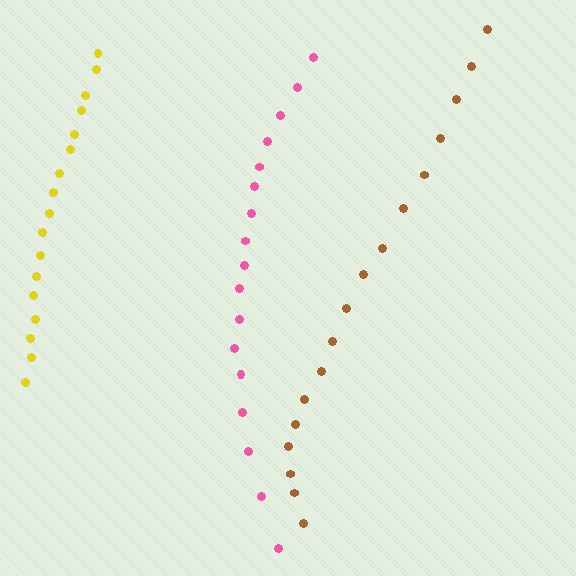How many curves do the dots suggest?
There are 3 distinct paths.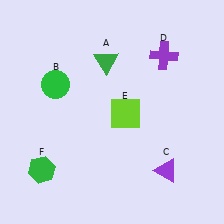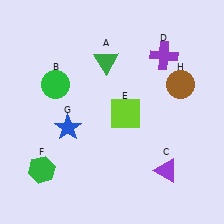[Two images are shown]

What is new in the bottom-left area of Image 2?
A blue star (G) was added in the bottom-left area of Image 2.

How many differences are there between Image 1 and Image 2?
There are 2 differences between the two images.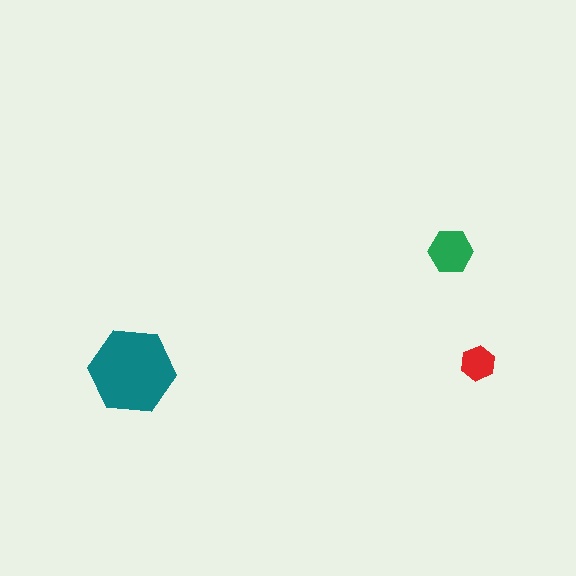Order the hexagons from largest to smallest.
the teal one, the green one, the red one.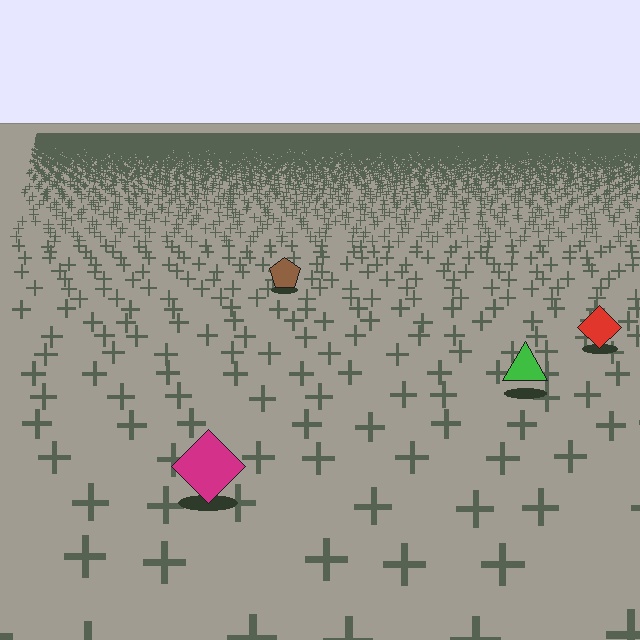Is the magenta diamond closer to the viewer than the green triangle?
Yes. The magenta diamond is closer — you can tell from the texture gradient: the ground texture is coarser near it.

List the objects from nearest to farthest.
From nearest to farthest: the magenta diamond, the green triangle, the red diamond, the brown pentagon.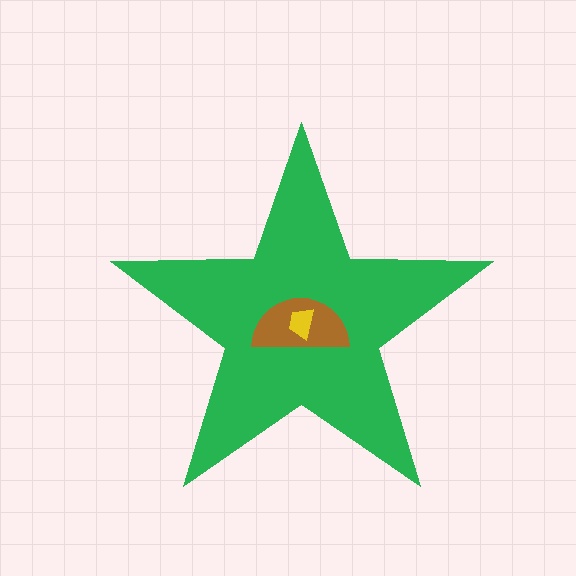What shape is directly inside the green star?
The brown semicircle.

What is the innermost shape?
The yellow trapezoid.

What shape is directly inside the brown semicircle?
The yellow trapezoid.